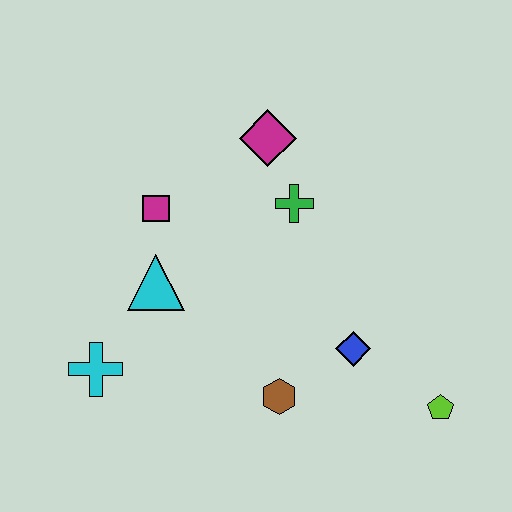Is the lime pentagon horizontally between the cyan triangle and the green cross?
No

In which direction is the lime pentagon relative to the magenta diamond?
The lime pentagon is below the magenta diamond.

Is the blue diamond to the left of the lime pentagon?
Yes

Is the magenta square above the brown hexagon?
Yes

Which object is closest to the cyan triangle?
The magenta square is closest to the cyan triangle.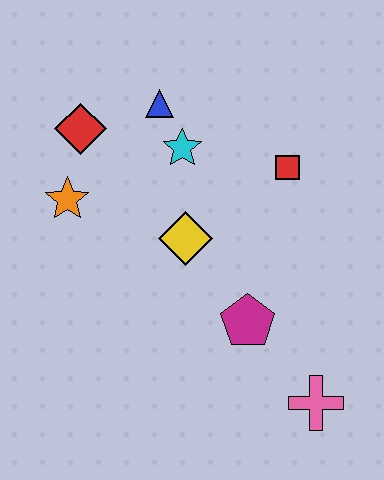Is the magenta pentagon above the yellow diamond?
No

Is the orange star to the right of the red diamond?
No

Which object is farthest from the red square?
The pink cross is farthest from the red square.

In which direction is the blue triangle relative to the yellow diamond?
The blue triangle is above the yellow diamond.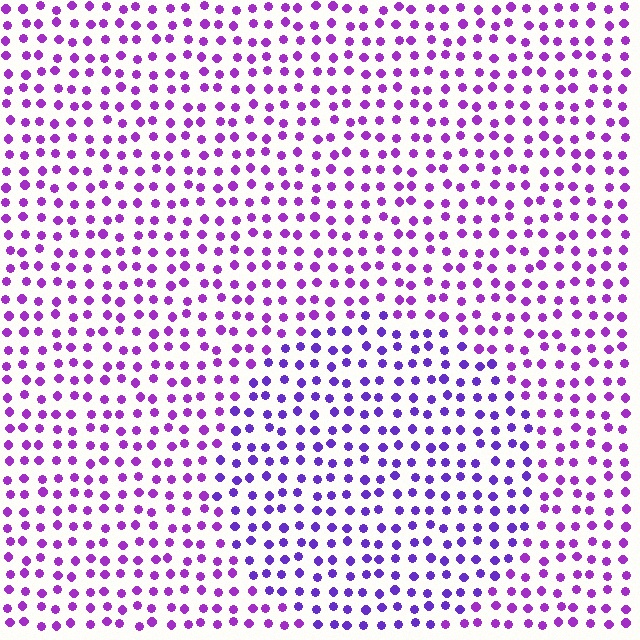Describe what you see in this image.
The image is filled with small purple elements in a uniform arrangement. A circle-shaped region is visible where the elements are tinted to a slightly different hue, forming a subtle color boundary.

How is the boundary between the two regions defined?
The boundary is defined purely by a slight shift in hue (about 24 degrees). Spacing, size, and orientation are identical on both sides.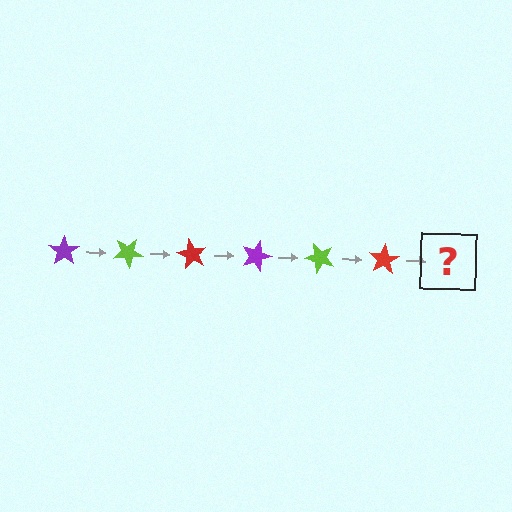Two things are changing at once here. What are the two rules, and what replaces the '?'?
The two rules are that it rotates 30 degrees each step and the color cycles through purple, lime, and red. The '?' should be a purple star, rotated 180 degrees from the start.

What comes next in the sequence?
The next element should be a purple star, rotated 180 degrees from the start.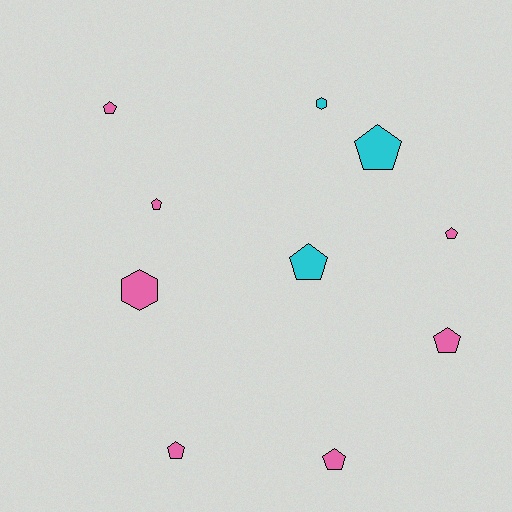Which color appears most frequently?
Pink, with 7 objects.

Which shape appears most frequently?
Pentagon, with 8 objects.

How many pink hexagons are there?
There is 1 pink hexagon.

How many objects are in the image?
There are 10 objects.